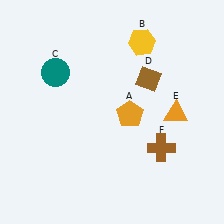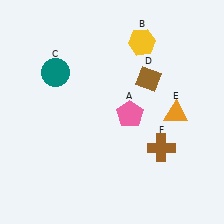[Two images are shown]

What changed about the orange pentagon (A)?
In Image 1, A is orange. In Image 2, it changed to pink.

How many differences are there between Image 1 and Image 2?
There is 1 difference between the two images.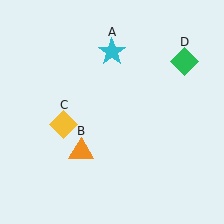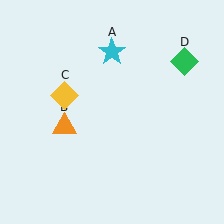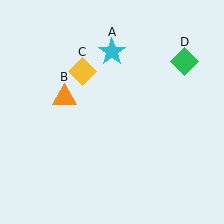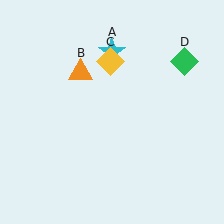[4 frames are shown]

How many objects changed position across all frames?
2 objects changed position: orange triangle (object B), yellow diamond (object C).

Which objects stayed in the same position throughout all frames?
Cyan star (object A) and green diamond (object D) remained stationary.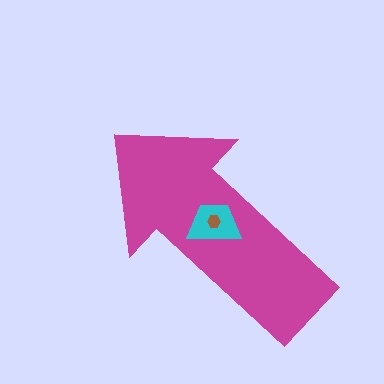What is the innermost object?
The brown hexagon.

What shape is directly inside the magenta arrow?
The cyan trapezoid.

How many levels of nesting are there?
3.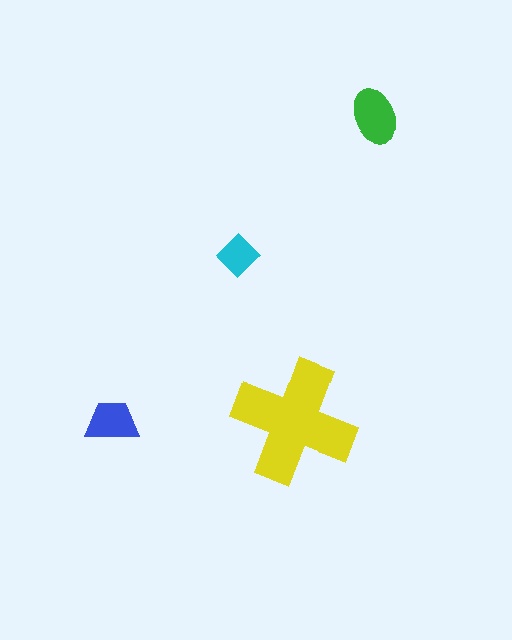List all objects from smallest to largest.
The cyan diamond, the blue trapezoid, the green ellipse, the yellow cross.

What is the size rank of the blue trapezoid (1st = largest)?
3rd.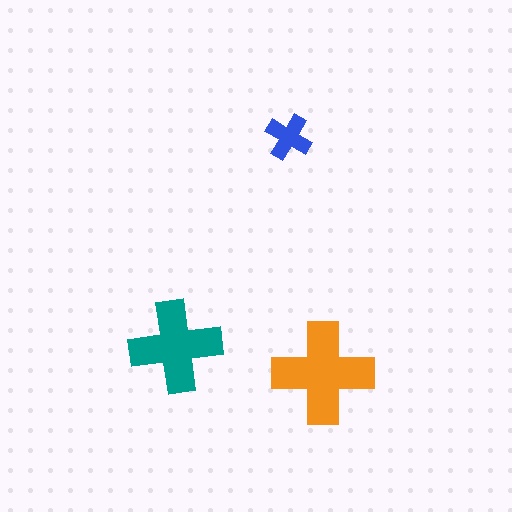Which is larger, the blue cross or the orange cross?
The orange one.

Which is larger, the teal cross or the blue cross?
The teal one.